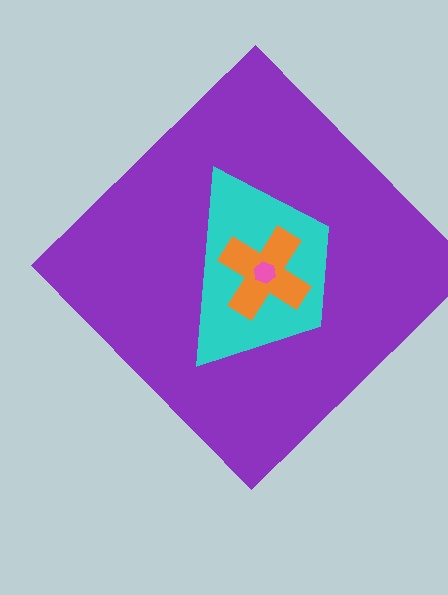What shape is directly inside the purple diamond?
The cyan trapezoid.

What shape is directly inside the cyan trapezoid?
The orange cross.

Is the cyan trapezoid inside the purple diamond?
Yes.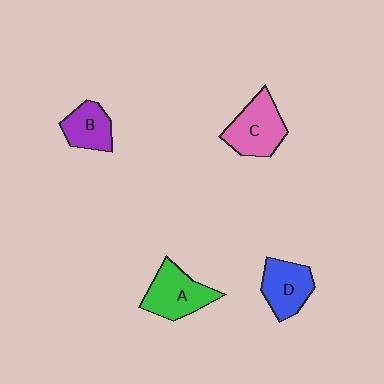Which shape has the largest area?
Shape C (pink).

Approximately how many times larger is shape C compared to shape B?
Approximately 1.4 times.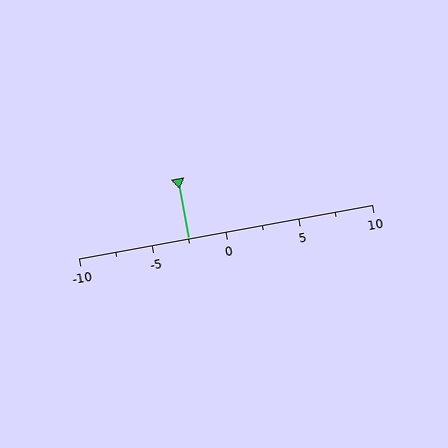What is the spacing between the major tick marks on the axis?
The major ticks are spaced 5 apart.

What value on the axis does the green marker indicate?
The marker indicates approximately -2.5.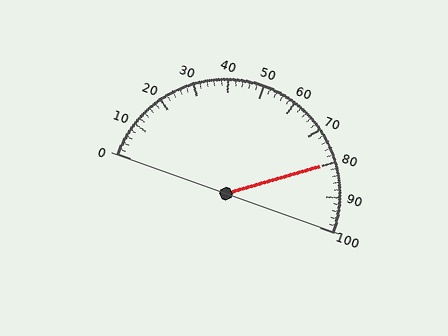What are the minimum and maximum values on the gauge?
The gauge ranges from 0 to 100.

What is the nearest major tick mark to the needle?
The nearest major tick mark is 80.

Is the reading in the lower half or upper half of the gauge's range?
The reading is in the upper half of the range (0 to 100).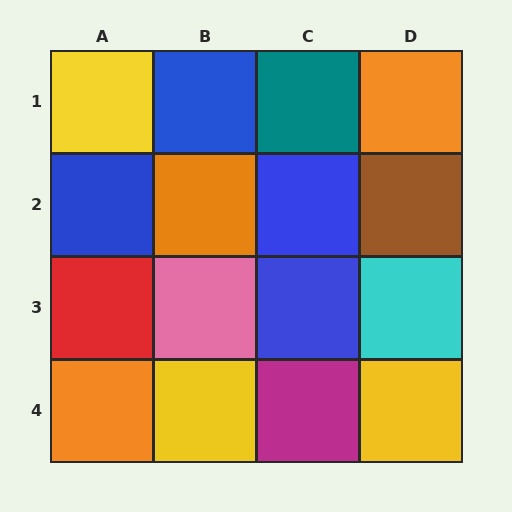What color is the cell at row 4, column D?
Yellow.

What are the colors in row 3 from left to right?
Red, pink, blue, cyan.